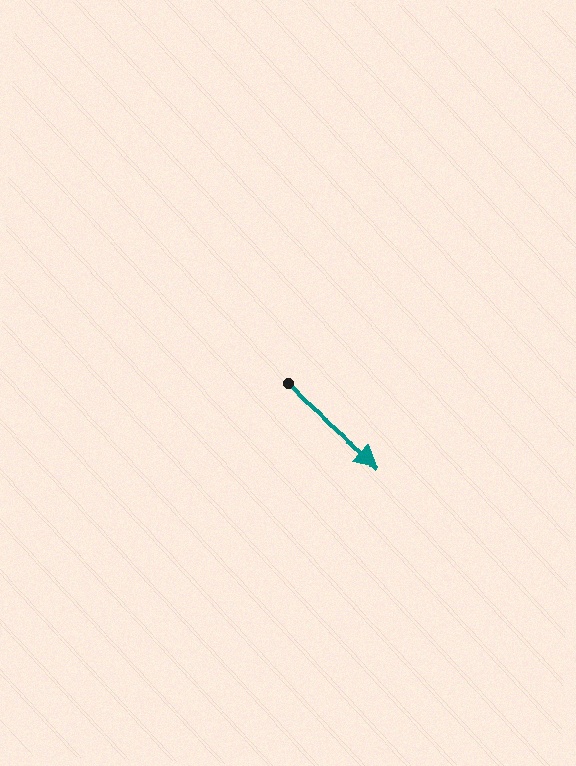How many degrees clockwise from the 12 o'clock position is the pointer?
Approximately 131 degrees.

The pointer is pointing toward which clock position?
Roughly 4 o'clock.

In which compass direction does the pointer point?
Southeast.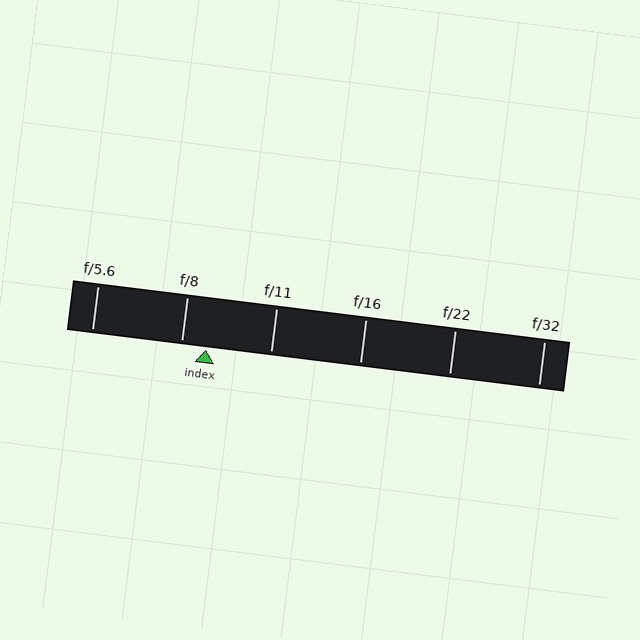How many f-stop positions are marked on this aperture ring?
There are 6 f-stop positions marked.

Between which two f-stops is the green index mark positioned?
The index mark is between f/8 and f/11.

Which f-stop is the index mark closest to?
The index mark is closest to f/8.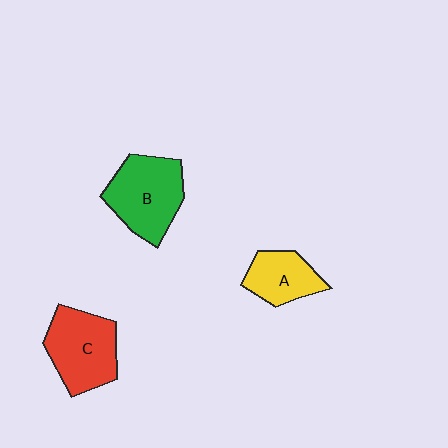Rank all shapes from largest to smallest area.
From largest to smallest: B (green), C (red), A (yellow).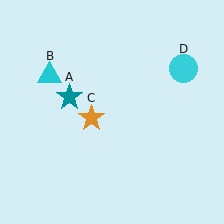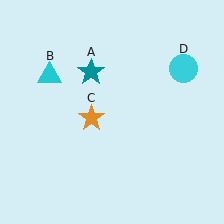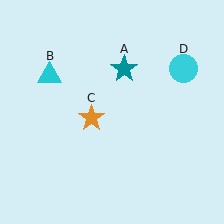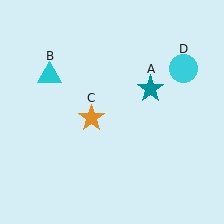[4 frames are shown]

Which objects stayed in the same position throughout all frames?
Cyan triangle (object B) and orange star (object C) and cyan circle (object D) remained stationary.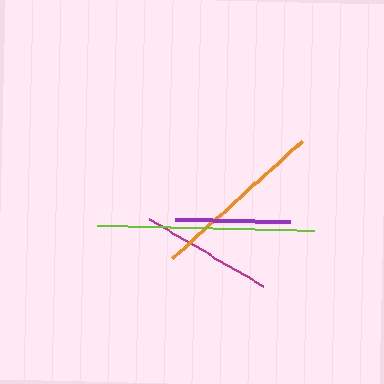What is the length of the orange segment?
The orange segment is approximately 174 pixels long.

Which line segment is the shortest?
The purple line is the shortest at approximately 115 pixels.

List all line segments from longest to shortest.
From longest to shortest: lime, orange, magenta, purple.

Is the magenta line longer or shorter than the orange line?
The orange line is longer than the magenta line.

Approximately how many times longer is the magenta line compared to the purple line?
The magenta line is approximately 1.2 times the length of the purple line.